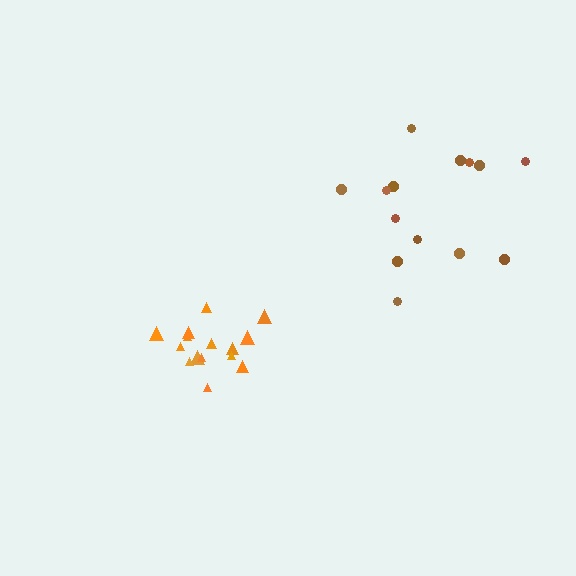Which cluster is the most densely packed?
Orange.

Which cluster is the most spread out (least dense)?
Brown.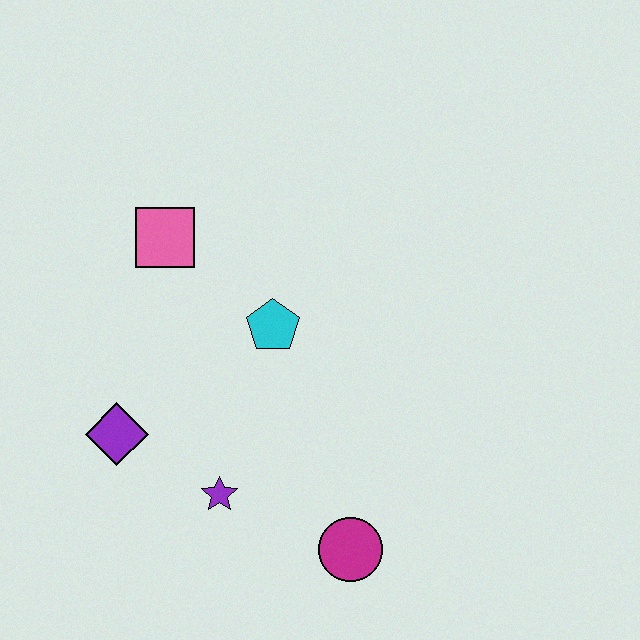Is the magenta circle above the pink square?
No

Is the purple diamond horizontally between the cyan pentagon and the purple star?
No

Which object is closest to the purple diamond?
The purple star is closest to the purple diamond.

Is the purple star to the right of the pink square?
Yes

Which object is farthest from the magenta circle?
The pink square is farthest from the magenta circle.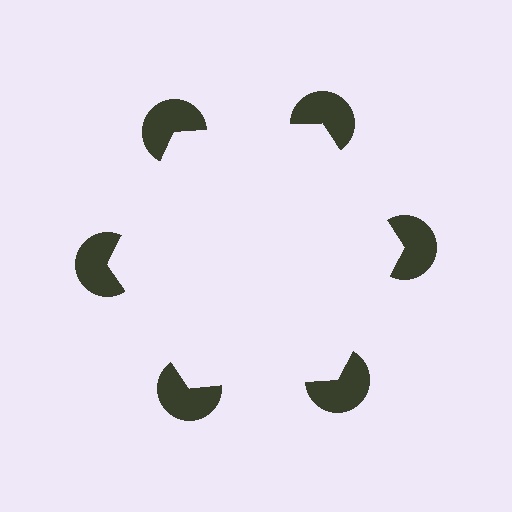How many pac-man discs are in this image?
There are 6 — one at each vertex of the illusory hexagon.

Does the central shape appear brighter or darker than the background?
It typically appears slightly brighter than the background, even though no actual brightness change is drawn.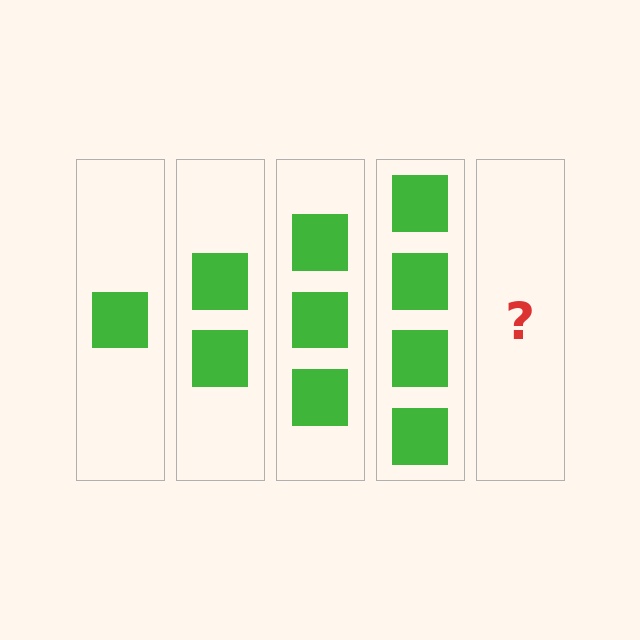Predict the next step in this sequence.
The next step is 5 squares.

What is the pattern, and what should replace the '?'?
The pattern is that each step adds one more square. The '?' should be 5 squares.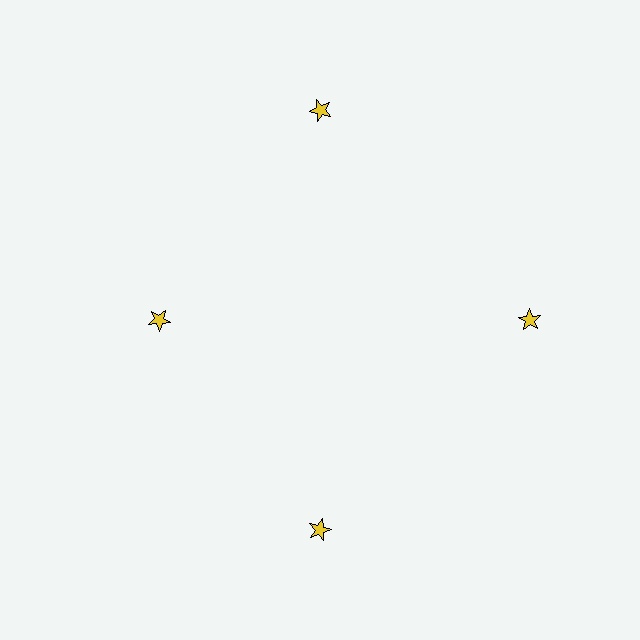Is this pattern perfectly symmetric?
No. The 4 yellow stars are arranged in a ring, but one element near the 9 o'clock position is pulled inward toward the center, breaking the 4-fold rotational symmetry.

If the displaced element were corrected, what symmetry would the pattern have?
It would have 4-fold rotational symmetry — the pattern would map onto itself every 90 degrees.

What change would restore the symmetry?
The symmetry would be restored by moving it outward, back onto the ring so that all 4 stars sit at equal angles and equal distance from the center.